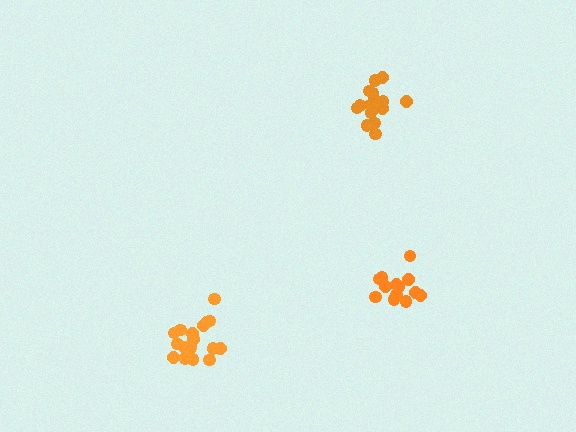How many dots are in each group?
Group 1: 13 dots, Group 2: 17 dots, Group 3: 17 dots (47 total).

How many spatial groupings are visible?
There are 3 spatial groupings.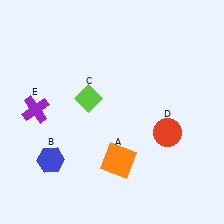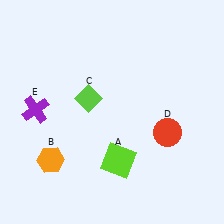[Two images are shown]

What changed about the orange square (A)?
In Image 1, A is orange. In Image 2, it changed to lime.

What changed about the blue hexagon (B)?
In Image 1, B is blue. In Image 2, it changed to orange.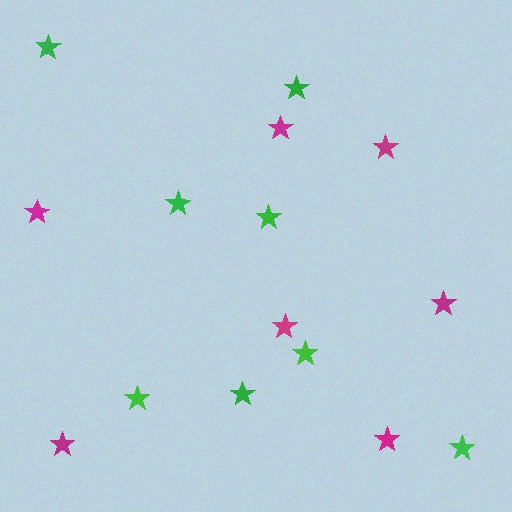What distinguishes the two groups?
There are 2 groups: one group of green stars (8) and one group of magenta stars (7).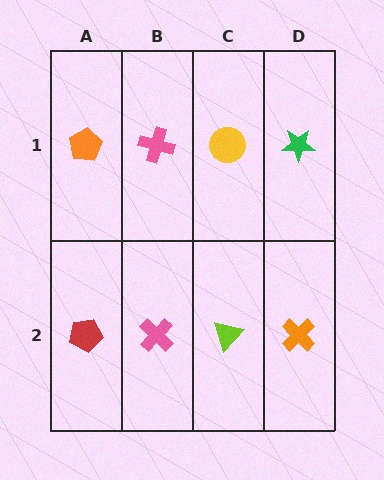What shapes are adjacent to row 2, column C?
A yellow circle (row 1, column C), a pink cross (row 2, column B), an orange cross (row 2, column D).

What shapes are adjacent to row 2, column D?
A green star (row 1, column D), a lime triangle (row 2, column C).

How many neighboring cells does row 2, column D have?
2.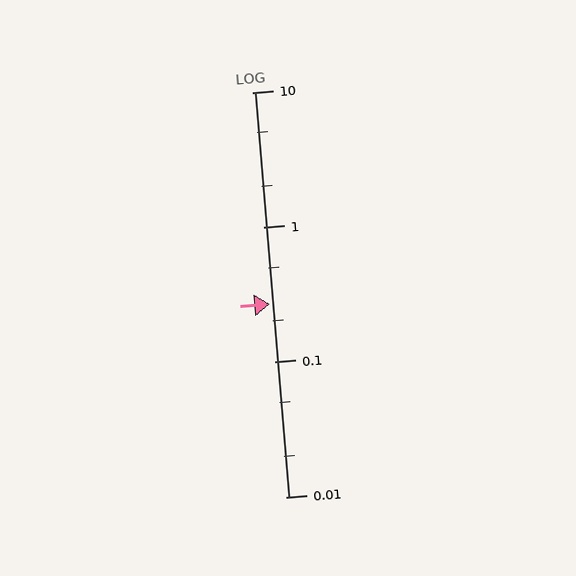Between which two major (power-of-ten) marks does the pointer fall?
The pointer is between 0.1 and 1.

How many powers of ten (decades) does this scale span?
The scale spans 3 decades, from 0.01 to 10.